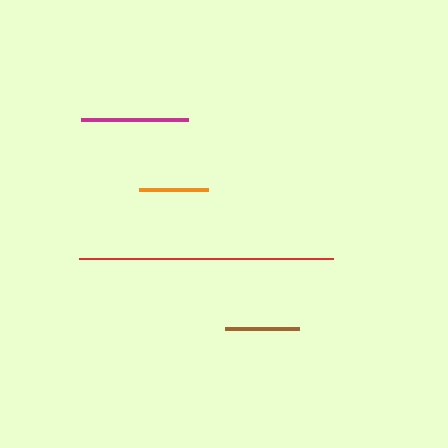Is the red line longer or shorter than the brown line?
The red line is longer than the brown line.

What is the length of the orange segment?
The orange segment is approximately 69 pixels long.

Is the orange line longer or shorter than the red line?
The red line is longer than the orange line.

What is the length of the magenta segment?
The magenta segment is approximately 107 pixels long.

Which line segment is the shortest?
The orange line is the shortest at approximately 69 pixels.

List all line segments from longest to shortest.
From longest to shortest: red, magenta, brown, orange.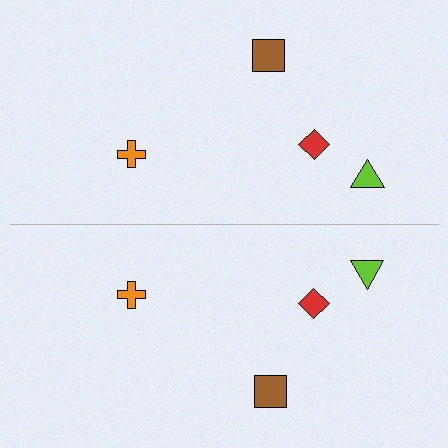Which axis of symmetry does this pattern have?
The pattern has a horizontal axis of symmetry running through the center of the image.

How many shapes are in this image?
There are 8 shapes in this image.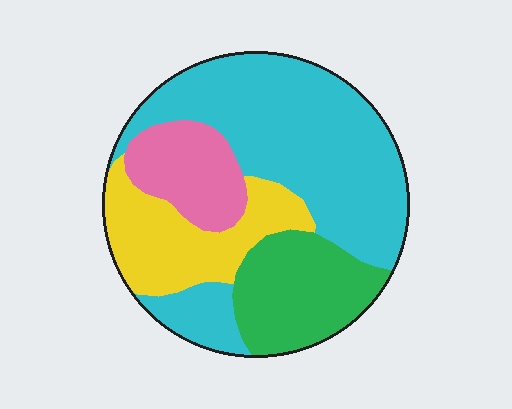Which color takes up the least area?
Pink, at roughly 15%.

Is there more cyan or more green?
Cyan.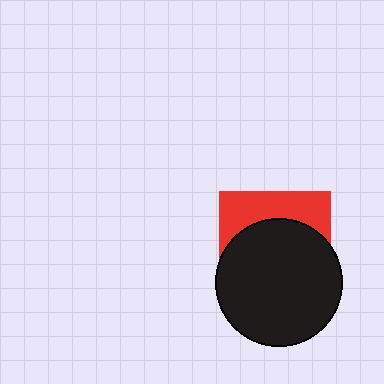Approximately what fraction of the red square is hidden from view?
Roughly 67% of the red square is hidden behind the black circle.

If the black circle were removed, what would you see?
You would see the complete red square.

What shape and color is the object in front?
The object in front is a black circle.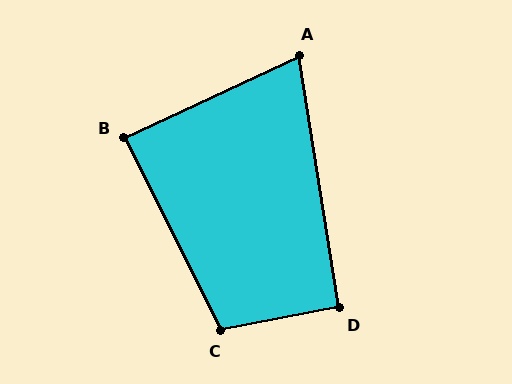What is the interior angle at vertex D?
Approximately 92 degrees (approximately right).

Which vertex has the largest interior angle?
C, at approximately 106 degrees.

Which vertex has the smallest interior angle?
A, at approximately 74 degrees.